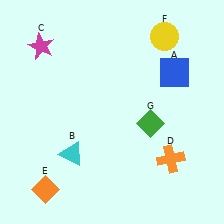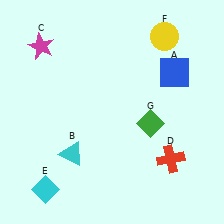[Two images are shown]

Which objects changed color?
D changed from orange to red. E changed from orange to cyan.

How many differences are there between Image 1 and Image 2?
There are 2 differences between the two images.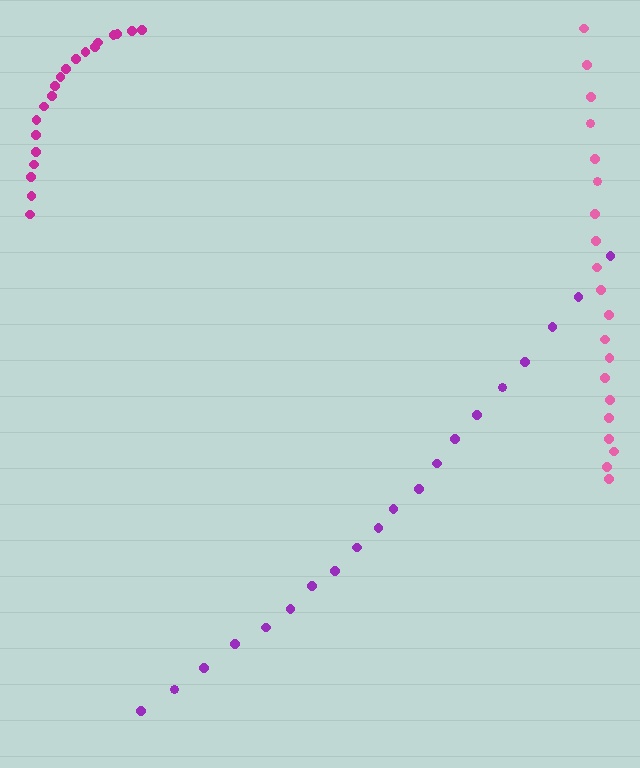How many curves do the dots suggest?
There are 3 distinct paths.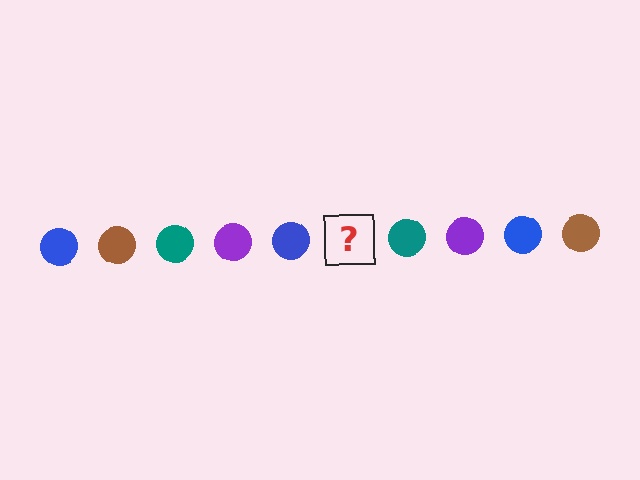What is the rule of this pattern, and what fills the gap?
The rule is that the pattern cycles through blue, brown, teal, purple circles. The gap should be filled with a brown circle.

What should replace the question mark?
The question mark should be replaced with a brown circle.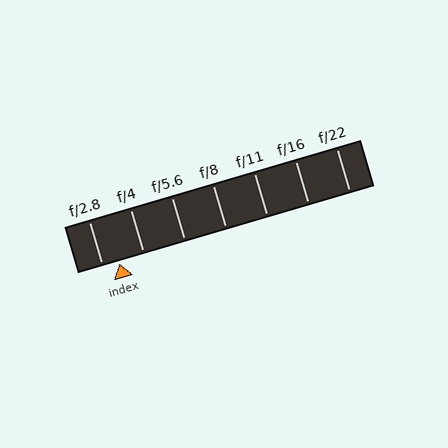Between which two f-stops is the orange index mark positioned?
The index mark is between f/2.8 and f/4.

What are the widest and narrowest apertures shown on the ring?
The widest aperture shown is f/2.8 and the narrowest is f/22.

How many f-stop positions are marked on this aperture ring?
There are 7 f-stop positions marked.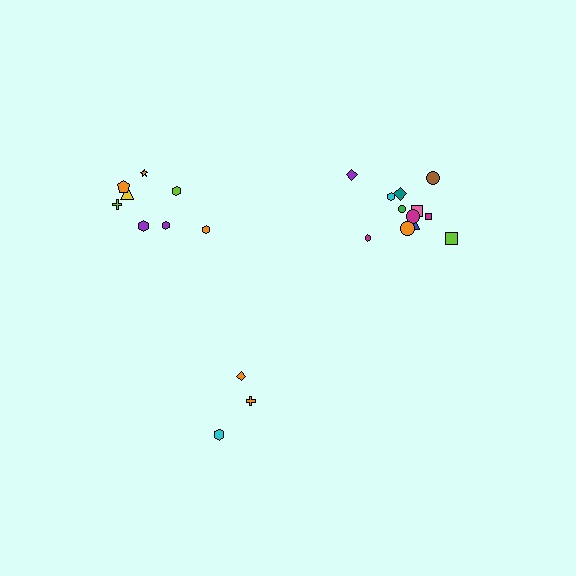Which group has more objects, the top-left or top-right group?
The top-right group.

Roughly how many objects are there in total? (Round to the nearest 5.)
Roughly 25 objects in total.